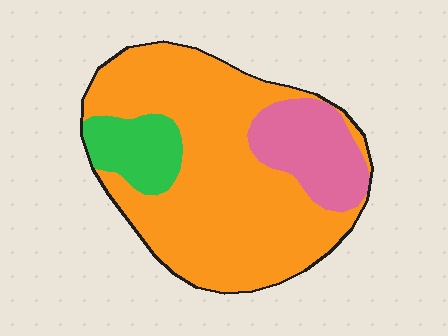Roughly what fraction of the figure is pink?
Pink covers 17% of the figure.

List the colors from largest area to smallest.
From largest to smallest: orange, pink, green.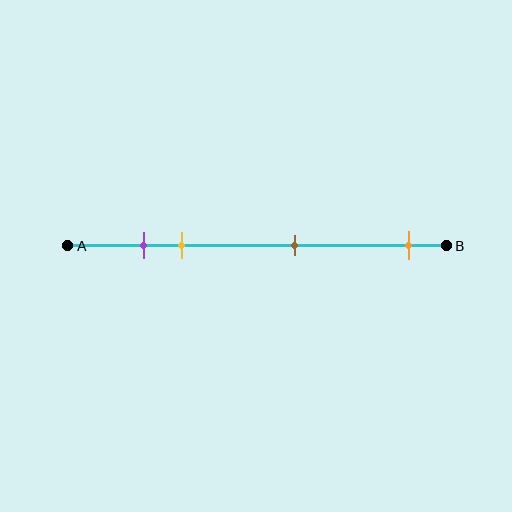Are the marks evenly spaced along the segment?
No, the marks are not evenly spaced.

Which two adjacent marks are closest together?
The purple and yellow marks are the closest adjacent pair.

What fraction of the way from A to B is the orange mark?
The orange mark is approximately 90% (0.9) of the way from A to B.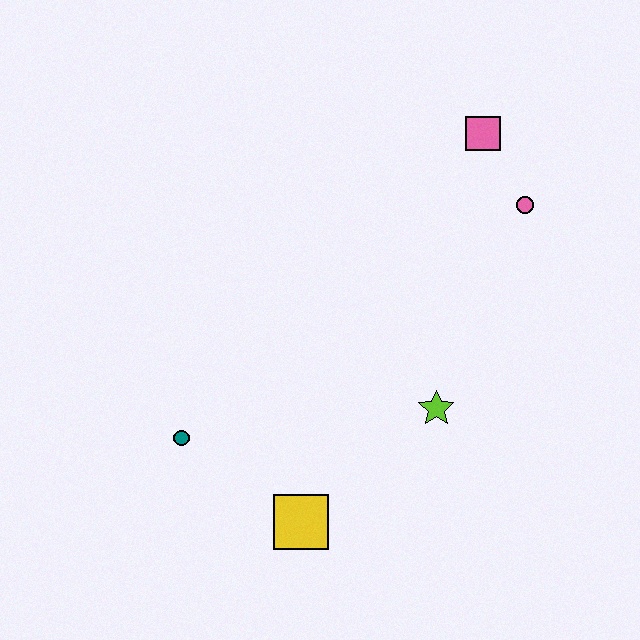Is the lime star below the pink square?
Yes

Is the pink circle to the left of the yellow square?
No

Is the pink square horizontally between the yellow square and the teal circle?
No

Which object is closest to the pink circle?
The pink square is closest to the pink circle.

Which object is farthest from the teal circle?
The pink square is farthest from the teal circle.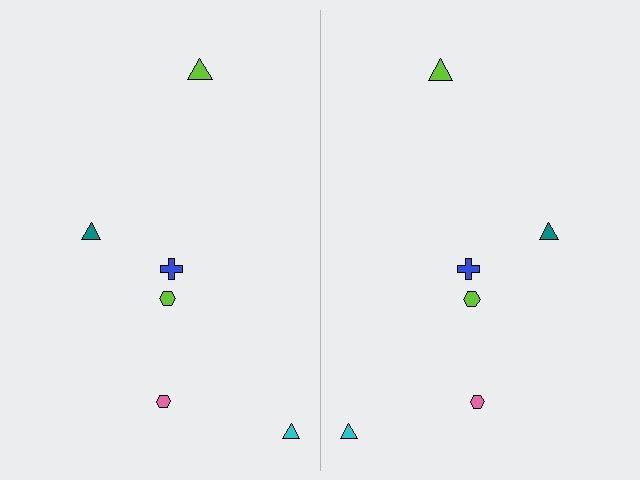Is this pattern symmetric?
Yes, this pattern has bilateral (reflection) symmetry.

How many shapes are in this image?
There are 12 shapes in this image.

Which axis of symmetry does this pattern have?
The pattern has a vertical axis of symmetry running through the center of the image.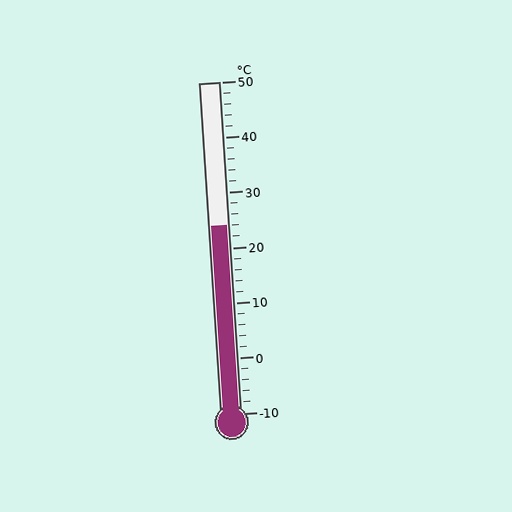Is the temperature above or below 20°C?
The temperature is above 20°C.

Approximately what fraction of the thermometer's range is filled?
The thermometer is filled to approximately 55% of its range.